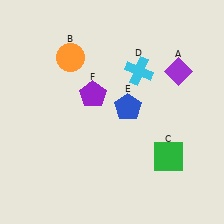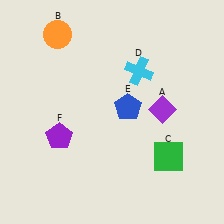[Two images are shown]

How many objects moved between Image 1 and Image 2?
3 objects moved between the two images.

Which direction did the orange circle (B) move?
The orange circle (B) moved up.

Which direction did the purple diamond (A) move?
The purple diamond (A) moved down.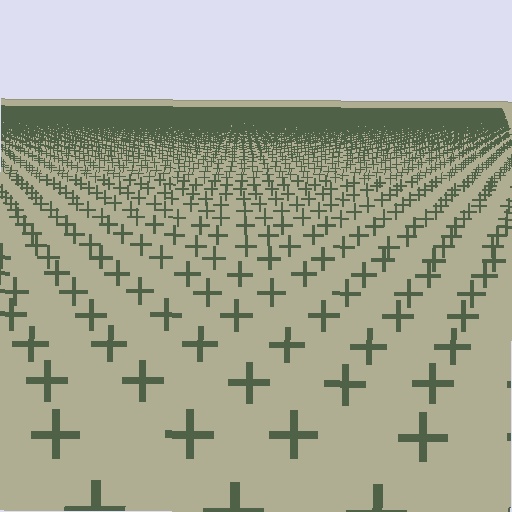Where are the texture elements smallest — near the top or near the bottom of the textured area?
Near the top.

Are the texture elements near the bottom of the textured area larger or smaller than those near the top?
Larger. Near the bottom, elements are closer to the viewer and appear at a bigger on-screen size.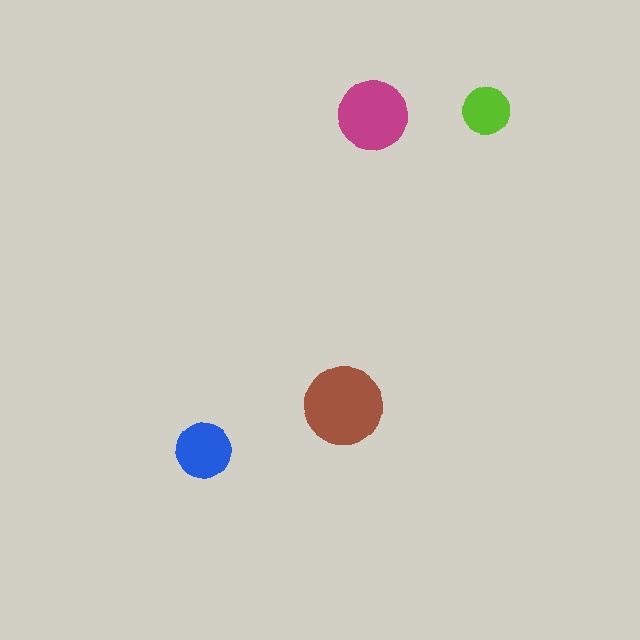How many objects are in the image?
There are 4 objects in the image.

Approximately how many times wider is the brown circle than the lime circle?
About 1.5 times wider.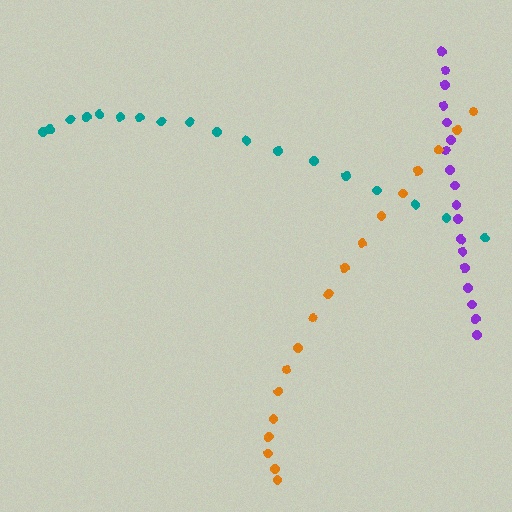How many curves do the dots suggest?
There are 3 distinct paths.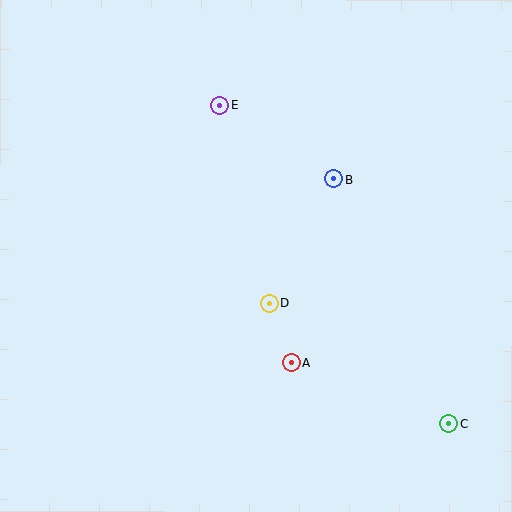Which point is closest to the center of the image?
Point D at (269, 303) is closest to the center.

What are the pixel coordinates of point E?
Point E is at (220, 105).